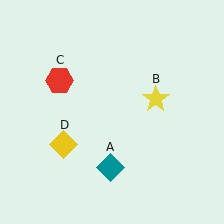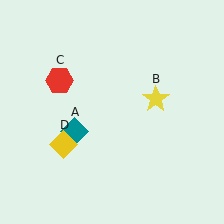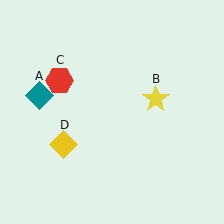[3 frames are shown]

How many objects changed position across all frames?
1 object changed position: teal diamond (object A).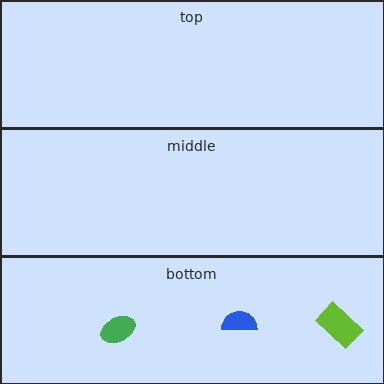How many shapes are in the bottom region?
3.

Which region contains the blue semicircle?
The bottom region.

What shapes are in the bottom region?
The lime rectangle, the green ellipse, the blue semicircle.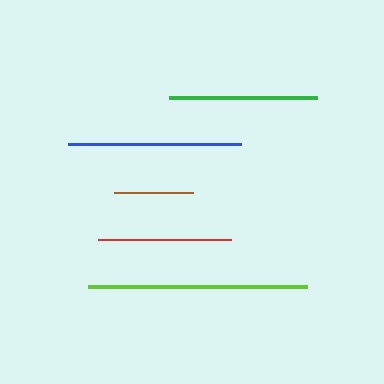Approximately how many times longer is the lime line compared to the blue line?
The lime line is approximately 1.3 times the length of the blue line.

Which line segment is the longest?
The lime line is the longest at approximately 219 pixels.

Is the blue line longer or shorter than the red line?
The blue line is longer than the red line.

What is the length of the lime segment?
The lime segment is approximately 219 pixels long.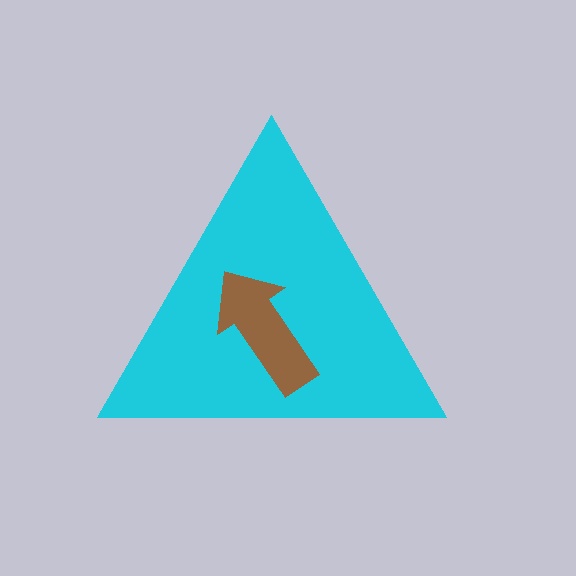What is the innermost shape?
The brown arrow.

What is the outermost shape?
The cyan triangle.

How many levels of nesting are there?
2.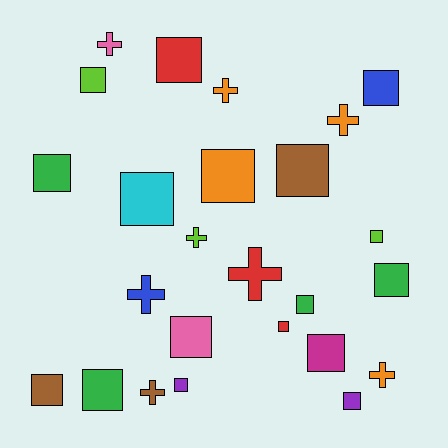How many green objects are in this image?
There are 4 green objects.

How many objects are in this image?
There are 25 objects.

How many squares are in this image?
There are 17 squares.